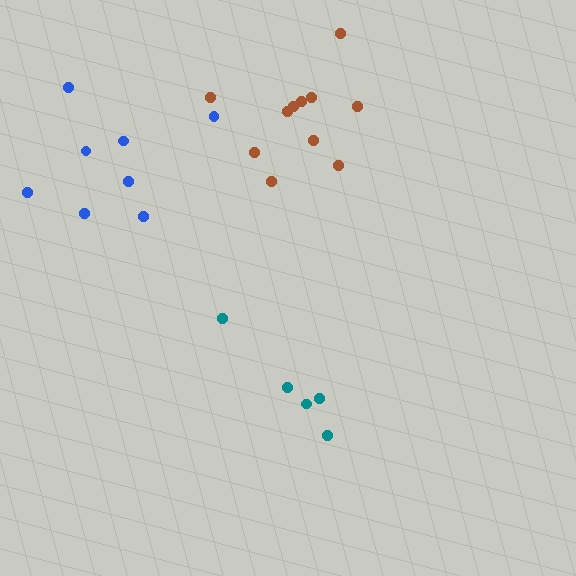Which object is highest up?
The brown cluster is topmost.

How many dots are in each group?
Group 1: 8 dots, Group 2: 5 dots, Group 3: 11 dots (24 total).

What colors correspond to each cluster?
The clusters are colored: blue, teal, brown.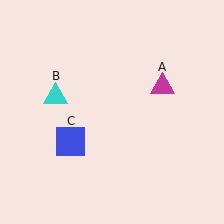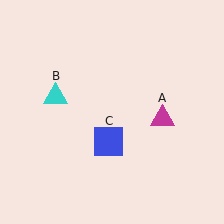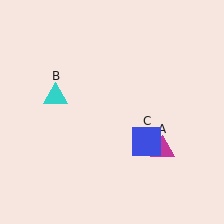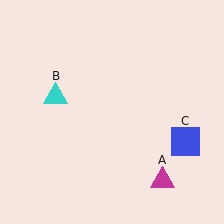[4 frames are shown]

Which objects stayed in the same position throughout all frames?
Cyan triangle (object B) remained stationary.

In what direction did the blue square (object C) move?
The blue square (object C) moved right.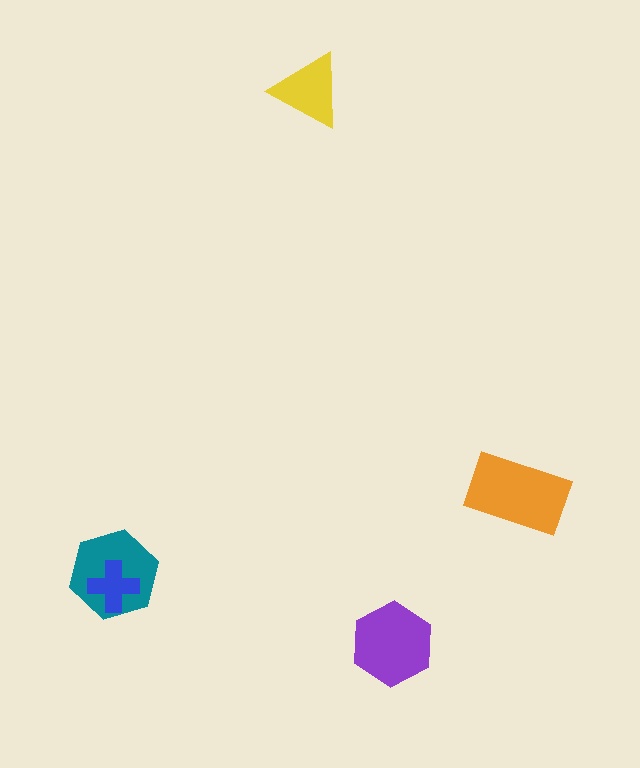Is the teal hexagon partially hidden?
Yes, it is partially covered by another shape.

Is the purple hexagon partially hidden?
No, no other shape covers it.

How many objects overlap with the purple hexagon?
0 objects overlap with the purple hexagon.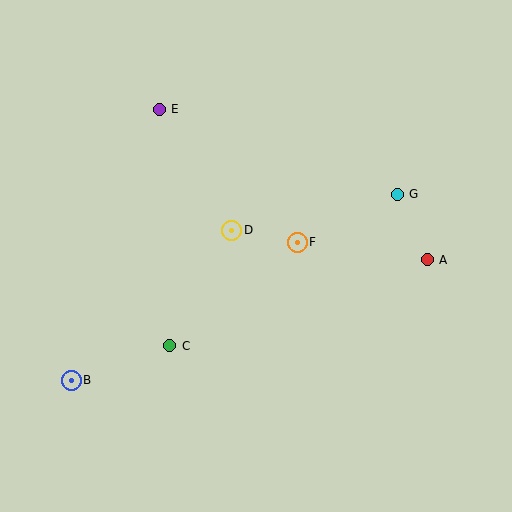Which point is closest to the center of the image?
Point D at (232, 230) is closest to the center.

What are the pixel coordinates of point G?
Point G is at (397, 194).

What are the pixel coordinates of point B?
Point B is at (71, 380).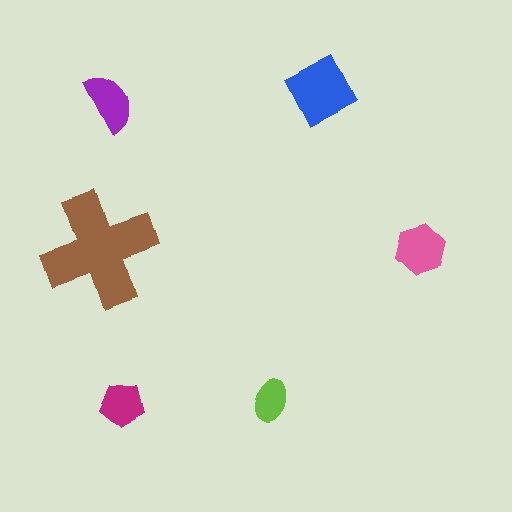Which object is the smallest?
The lime ellipse.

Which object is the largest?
The brown cross.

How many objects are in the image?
There are 6 objects in the image.